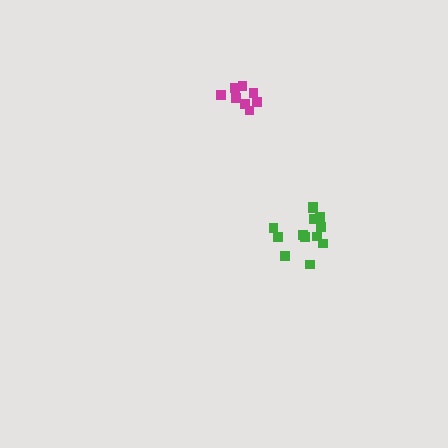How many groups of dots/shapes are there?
There are 2 groups.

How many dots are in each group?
Group 1: 13 dots, Group 2: 8 dots (21 total).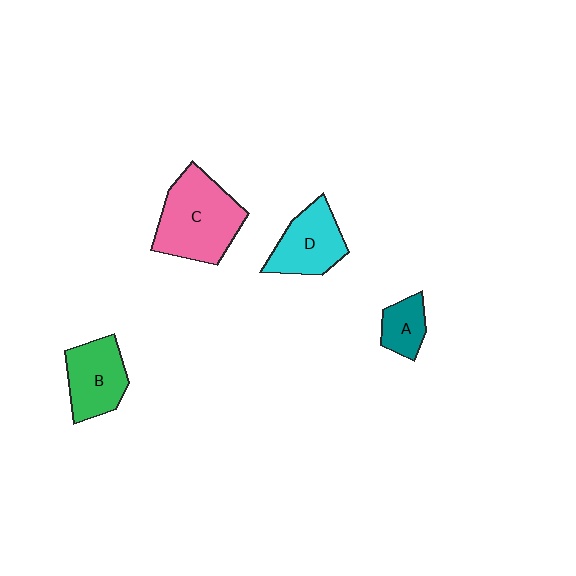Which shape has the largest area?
Shape C (pink).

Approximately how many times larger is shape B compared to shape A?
Approximately 1.8 times.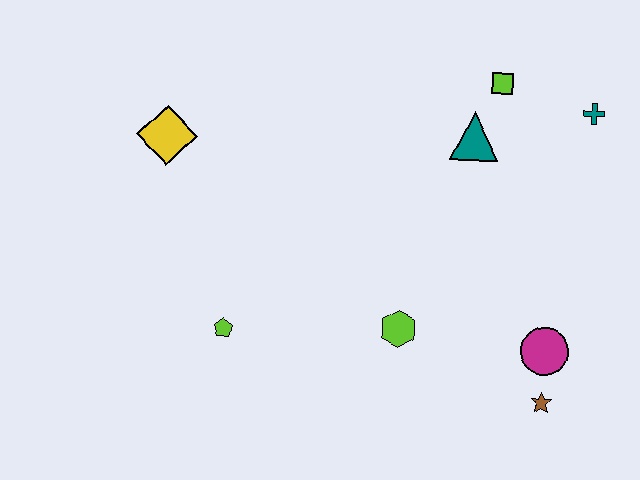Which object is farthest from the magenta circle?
The yellow diamond is farthest from the magenta circle.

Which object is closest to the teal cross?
The lime square is closest to the teal cross.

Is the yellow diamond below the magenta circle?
No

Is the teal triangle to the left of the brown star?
Yes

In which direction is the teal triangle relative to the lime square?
The teal triangle is below the lime square.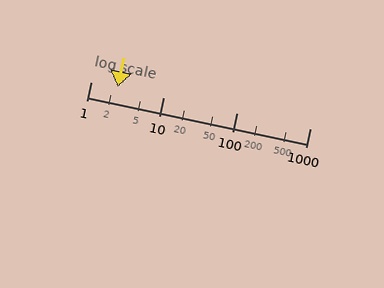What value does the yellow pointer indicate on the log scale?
The pointer indicates approximately 2.3.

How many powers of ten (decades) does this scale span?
The scale spans 3 decades, from 1 to 1000.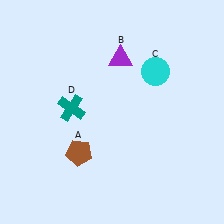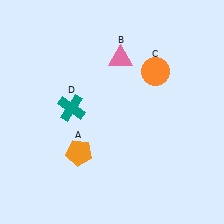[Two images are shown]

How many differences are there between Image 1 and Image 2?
There are 3 differences between the two images.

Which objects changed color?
A changed from brown to orange. B changed from purple to pink. C changed from cyan to orange.